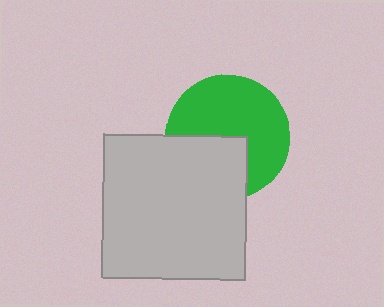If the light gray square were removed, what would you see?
You would see the complete green circle.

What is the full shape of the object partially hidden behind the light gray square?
The partially hidden object is a green circle.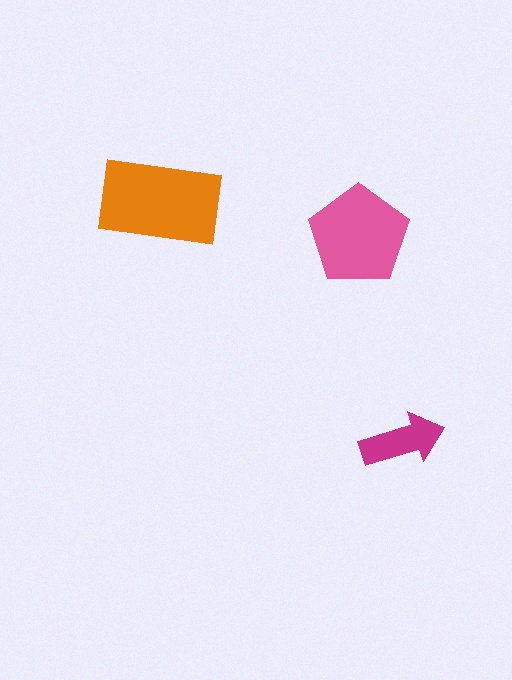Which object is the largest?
The orange rectangle.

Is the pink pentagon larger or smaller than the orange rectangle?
Smaller.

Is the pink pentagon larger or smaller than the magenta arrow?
Larger.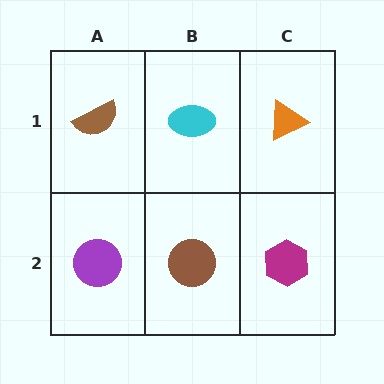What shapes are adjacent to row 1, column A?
A purple circle (row 2, column A), a cyan ellipse (row 1, column B).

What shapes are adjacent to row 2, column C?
An orange triangle (row 1, column C), a brown circle (row 2, column B).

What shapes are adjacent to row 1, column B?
A brown circle (row 2, column B), a brown semicircle (row 1, column A), an orange triangle (row 1, column C).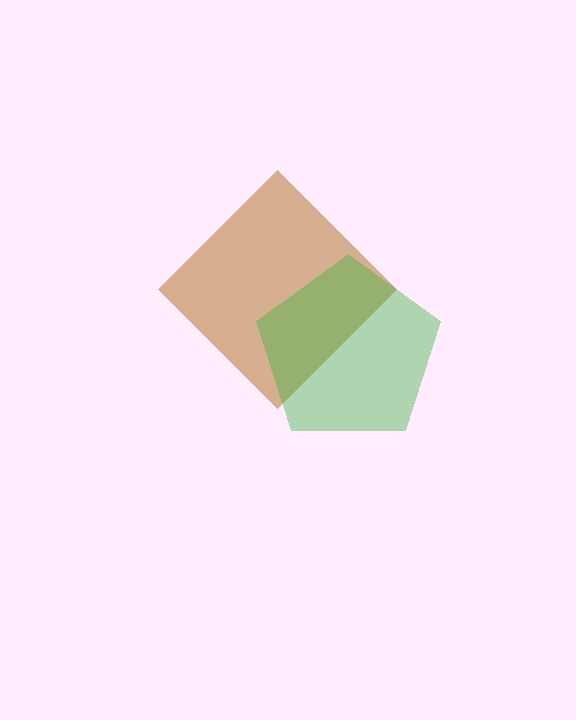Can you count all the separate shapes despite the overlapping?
Yes, there are 2 separate shapes.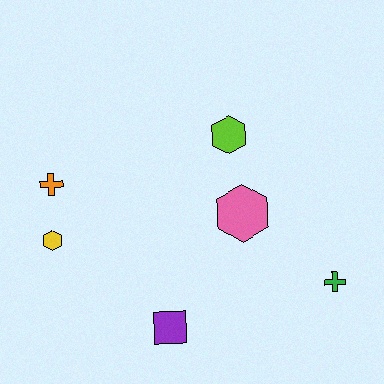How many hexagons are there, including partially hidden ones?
There are 3 hexagons.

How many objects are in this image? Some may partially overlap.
There are 6 objects.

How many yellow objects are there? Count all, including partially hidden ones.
There is 1 yellow object.